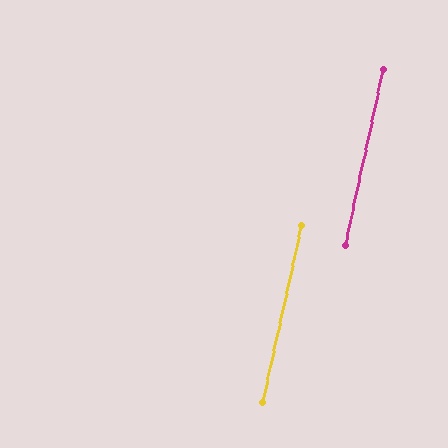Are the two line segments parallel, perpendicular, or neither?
Parallel — their directions differ by only 0.4°.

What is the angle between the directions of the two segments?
Approximately 0 degrees.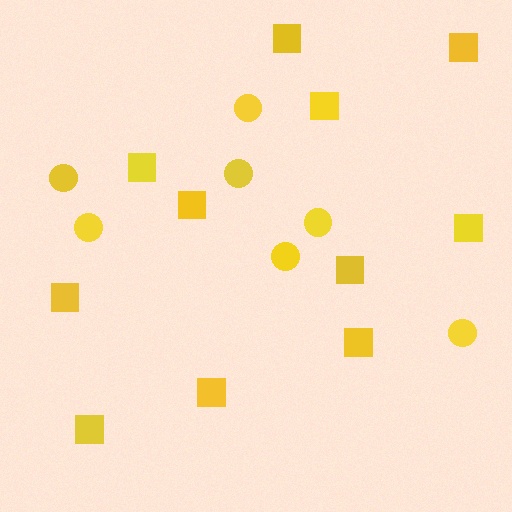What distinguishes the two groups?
There are 2 groups: one group of circles (7) and one group of squares (11).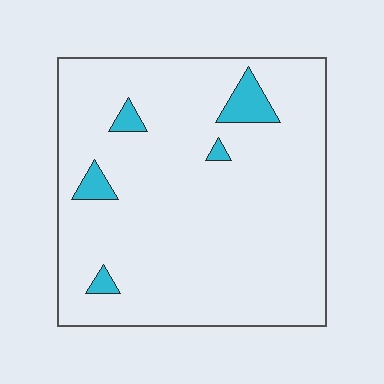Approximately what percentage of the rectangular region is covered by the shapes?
Approximately 5%.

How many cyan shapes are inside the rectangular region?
5.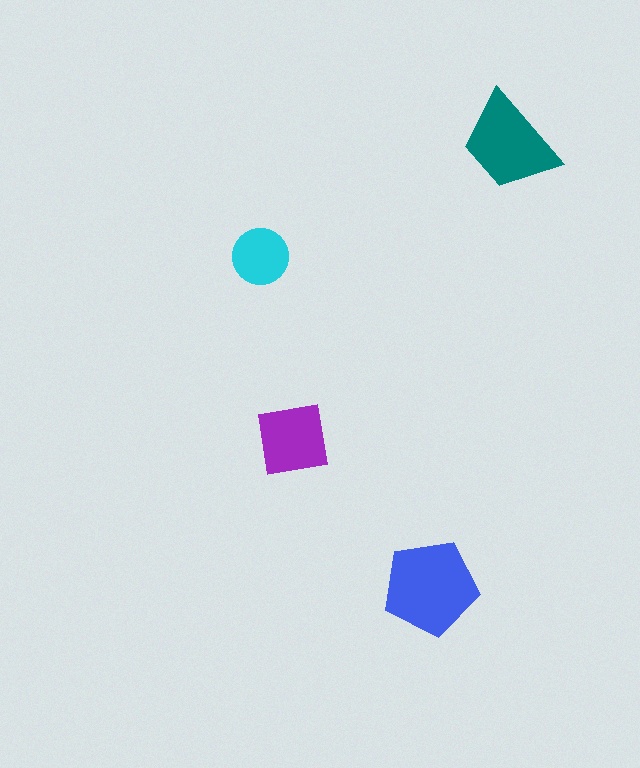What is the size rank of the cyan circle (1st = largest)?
4th.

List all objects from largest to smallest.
The blue pentagon, the teal trapezoid, the purple square, the cyan circle.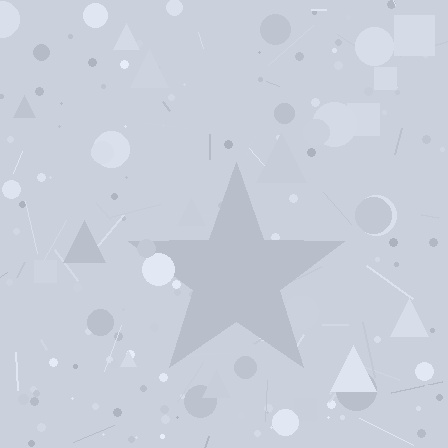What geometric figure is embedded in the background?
A star is embedded in the background.